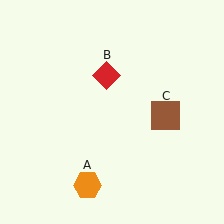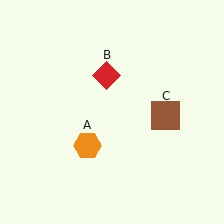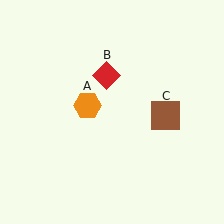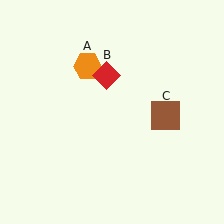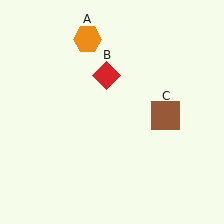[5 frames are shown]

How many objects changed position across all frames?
1 object changed position: orange hexagon (object A).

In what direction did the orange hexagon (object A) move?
The orange hexagon (object A) moved up.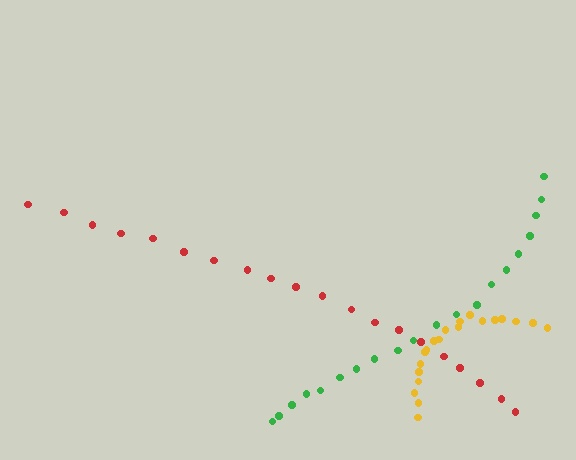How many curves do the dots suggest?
There are 3 distinct paths.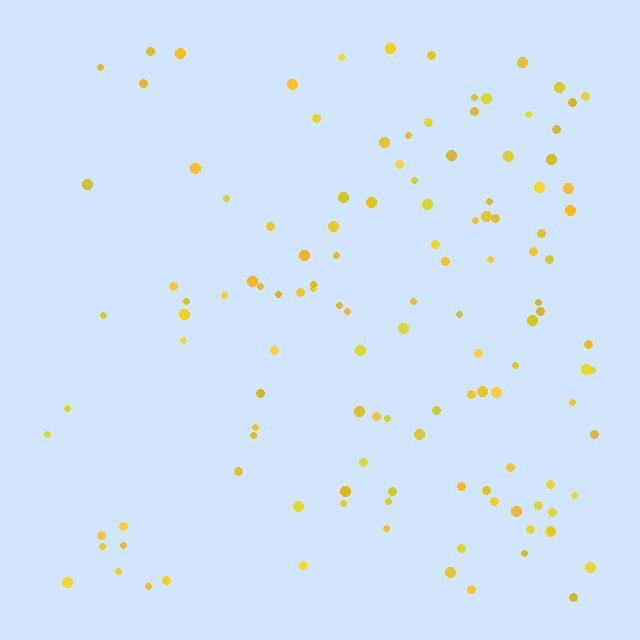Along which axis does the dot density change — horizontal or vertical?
Horizontal.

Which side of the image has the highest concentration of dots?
The right.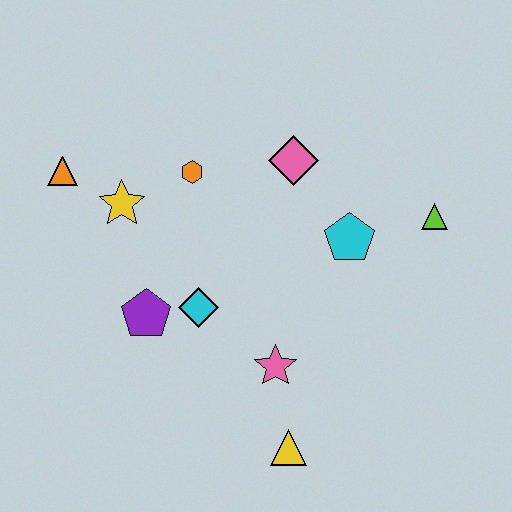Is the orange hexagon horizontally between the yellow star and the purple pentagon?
No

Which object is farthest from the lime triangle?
The orange triangle is farthest from the lime triangle.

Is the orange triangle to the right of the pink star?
No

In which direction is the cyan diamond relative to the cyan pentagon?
The cyan diamond is to the left of the cyan pentagon.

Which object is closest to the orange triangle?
The yellow star is closest to the orange triangle.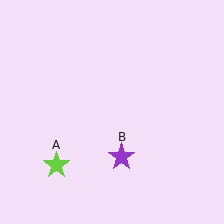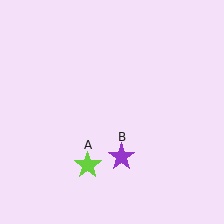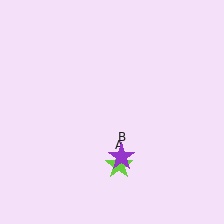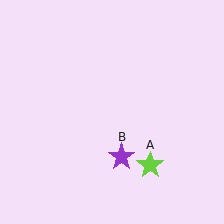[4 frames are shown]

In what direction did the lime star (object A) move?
The lime star (object A) moved right.